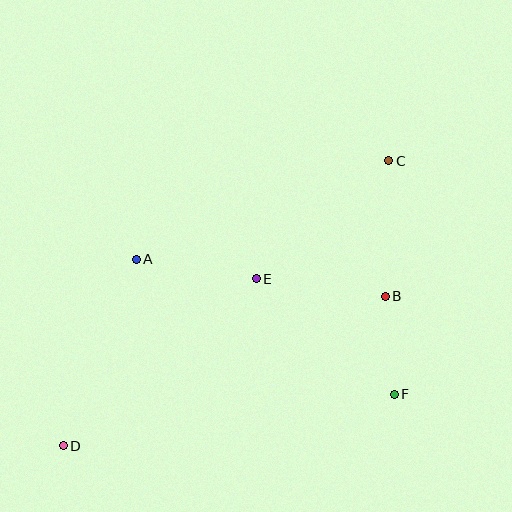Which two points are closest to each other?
Points B and F are closest to each other.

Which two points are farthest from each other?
Points C and D are farthest from each other.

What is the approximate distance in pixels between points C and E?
The distance between C and E is approximately 177 pixels.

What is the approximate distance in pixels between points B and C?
The distance between B and C is approximately 136 pixels.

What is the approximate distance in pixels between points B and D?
The distance between B and D is approximately 355 pixels.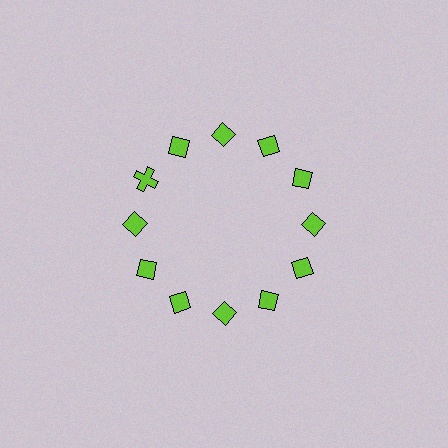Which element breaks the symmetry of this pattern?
The lime cross at roughly the 10 o'clock position breaks the symmetry. All other shapes are lime diamonds.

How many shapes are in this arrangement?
There are 12 shapes arranged in a ring pattern.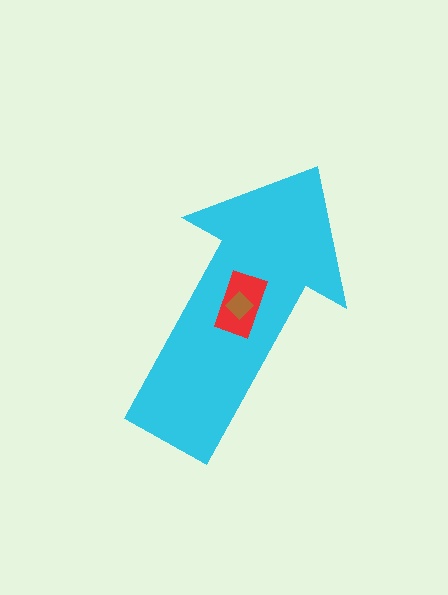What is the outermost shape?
The cyan arrow.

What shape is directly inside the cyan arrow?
The red rectangle.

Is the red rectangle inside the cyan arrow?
Yes.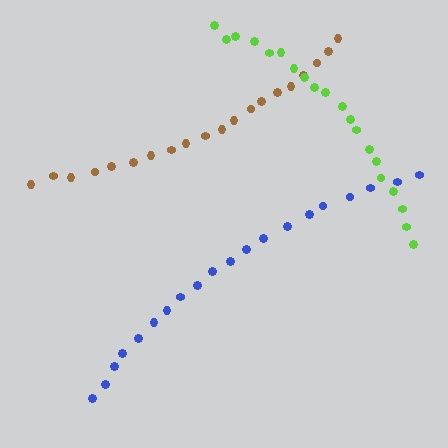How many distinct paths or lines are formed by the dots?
There are 3 distinct paths.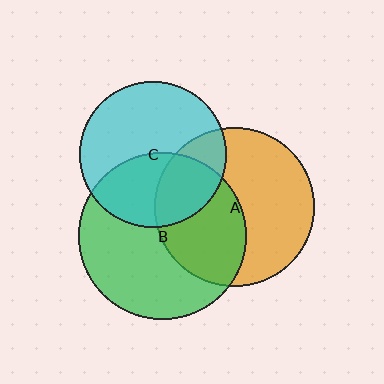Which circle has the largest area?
Circle B (green).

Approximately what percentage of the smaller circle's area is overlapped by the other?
Approximately 40%.